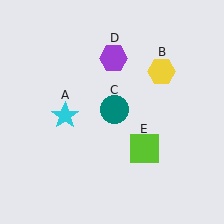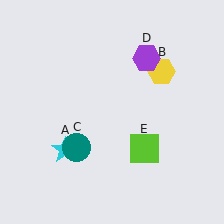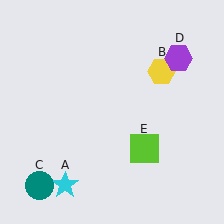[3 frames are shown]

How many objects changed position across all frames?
3 objects changed position: cyan star (object A), teal circle (object C), purple hexagon (object D).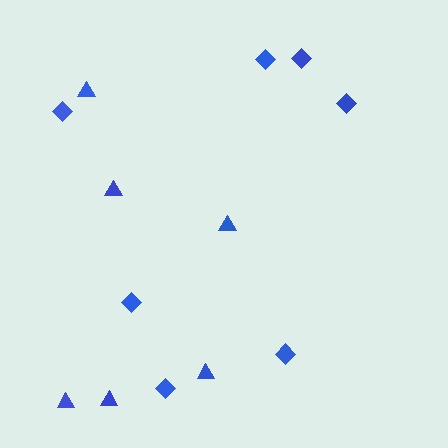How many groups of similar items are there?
There are 2 groups: one group of triangles (6) and one group of diamonds (7).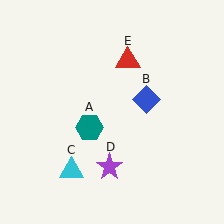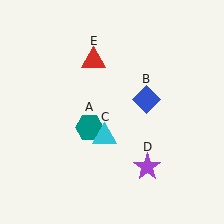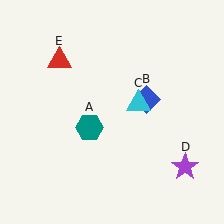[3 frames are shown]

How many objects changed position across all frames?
3 objects changed position: cyan triangle (object C), purple star (object D), red triangle (object E).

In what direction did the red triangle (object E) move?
The red triangle (object E) moved left.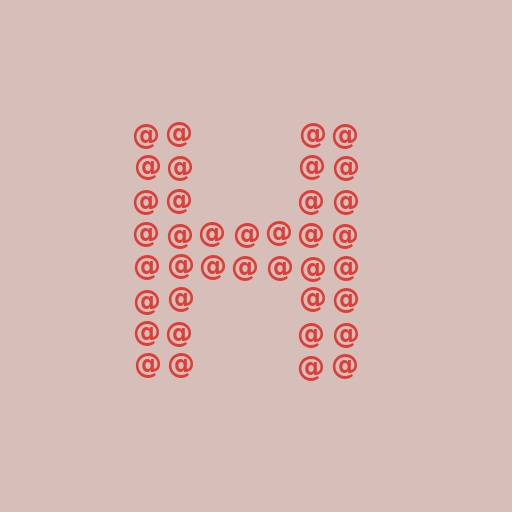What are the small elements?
The small elements are at signs.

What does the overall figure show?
The overall figure shows the letter H.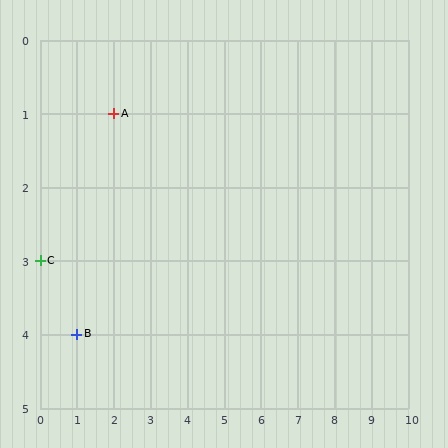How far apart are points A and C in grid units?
Points A and C are 2 columns and 2 rows apart (about 2.8 grid units diagonally).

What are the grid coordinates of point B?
Point B is at grid coordinates (1, 4).